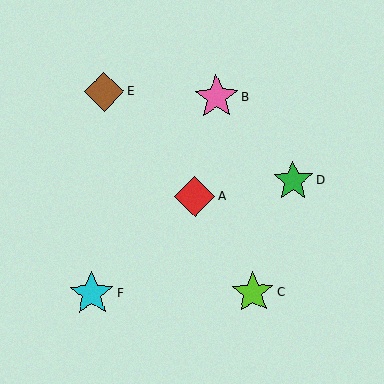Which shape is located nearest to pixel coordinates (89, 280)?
The cyan star (labeled F) at (92, 294) is nearest to that location.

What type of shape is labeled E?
Shape E is a brown diamond.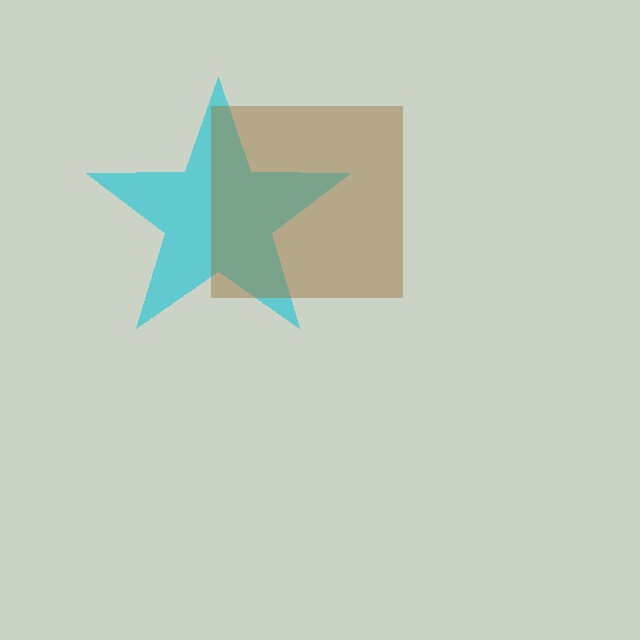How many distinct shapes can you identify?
There are 2 distinct shapes: a cyan star, a brown square.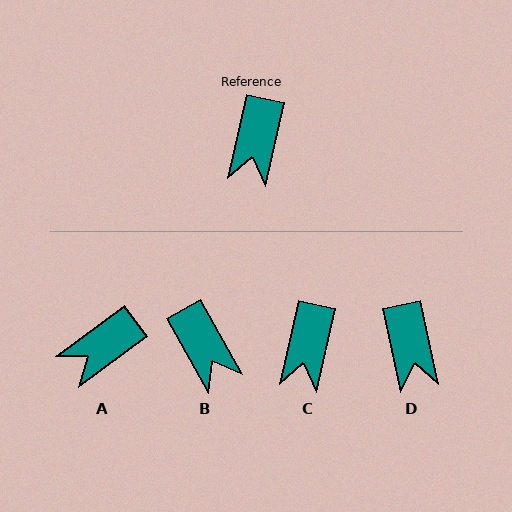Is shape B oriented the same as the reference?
No, it is off by about 42 degrees.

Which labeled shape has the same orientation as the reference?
C.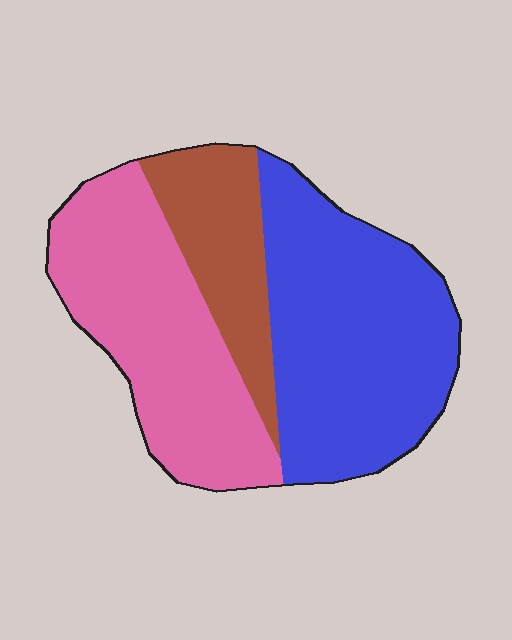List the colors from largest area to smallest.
From largest to smallest: blue, pink, brown.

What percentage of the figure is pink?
Pink covers 37% of the figure.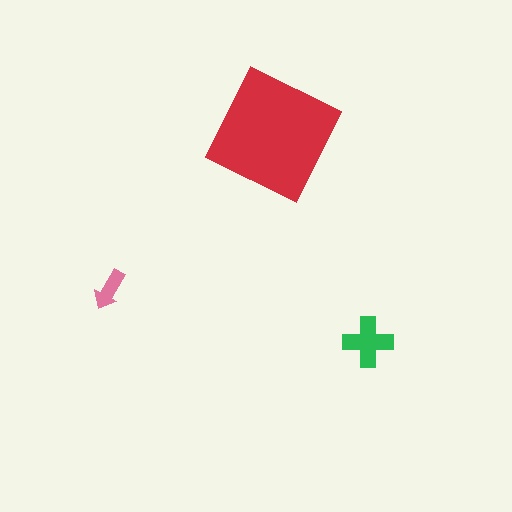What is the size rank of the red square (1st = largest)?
1st.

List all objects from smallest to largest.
The pink arrow, the green cross, the red square.